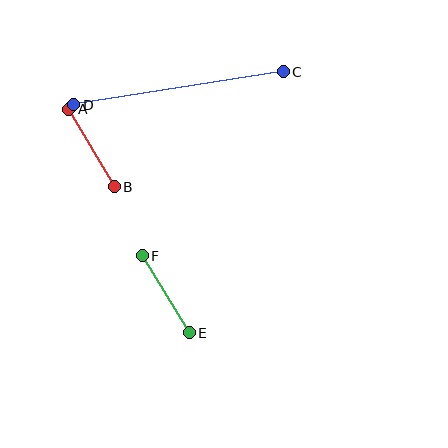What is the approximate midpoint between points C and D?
The midpoint is at approximately (178, 88) pixels.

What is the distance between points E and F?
The distance is approximately 90 pixels.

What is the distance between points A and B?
The distance is approximately 90 pixels.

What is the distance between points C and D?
The distance is approximately 212 pixels.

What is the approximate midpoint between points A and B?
The midpoint is at approximately (92, 148) pixels.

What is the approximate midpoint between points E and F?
The midpoint is at approximately (166, 294) pixels.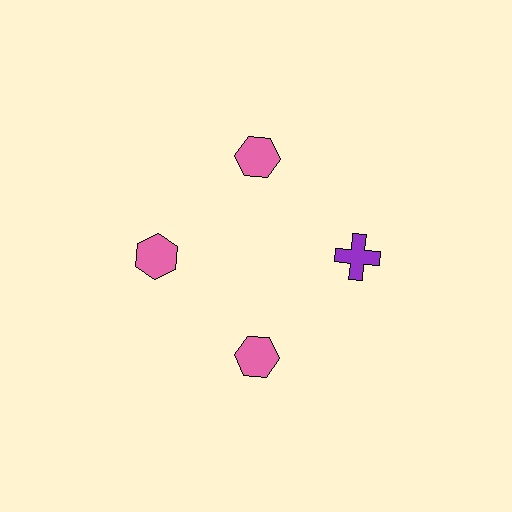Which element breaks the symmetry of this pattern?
The purple cross at roughly the 3 o'clock position breaks the symmetry. All other shapes are pink hexagons.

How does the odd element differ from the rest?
It differs in both color (purple instead of pink) and shape (cross instead of hexagon).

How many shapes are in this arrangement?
There are 4 shapes arranged in a ring pattern.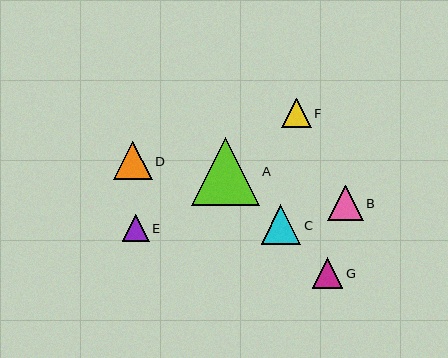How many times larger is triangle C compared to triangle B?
Triangle C is approximately 1.1 times the size of triangle B.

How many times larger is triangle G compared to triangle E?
Triangle G is approximately 1.2 times the size of triangle E.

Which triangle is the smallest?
Triangle E is the smallest with a size of approximately 26 pixels.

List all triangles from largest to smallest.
From largest to smallest: A, C, D, B, G, F, E.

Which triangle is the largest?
Triangle A is the largest with a size of approximately 68 pixels.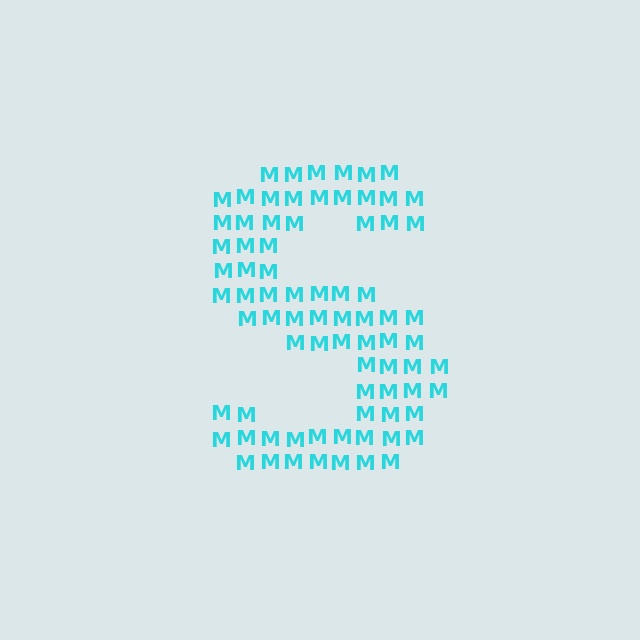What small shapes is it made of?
It is made of small letter M's.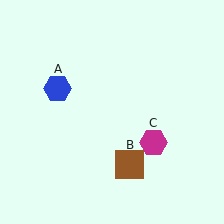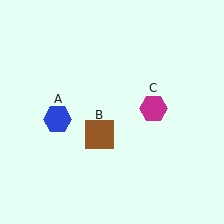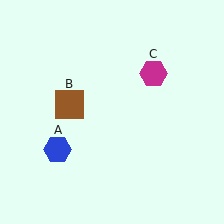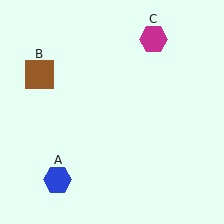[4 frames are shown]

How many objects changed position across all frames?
3 objects changed position: blue hexagon (object A), brown square (object B), magenta hexagon (object C).